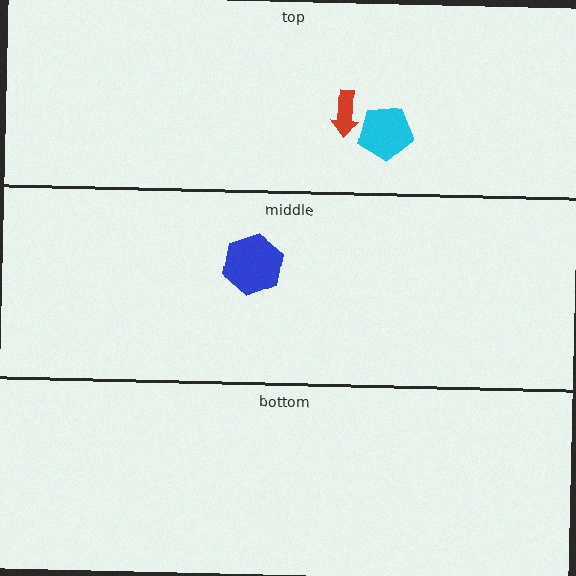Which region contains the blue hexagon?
The middle region.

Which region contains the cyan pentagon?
The top region.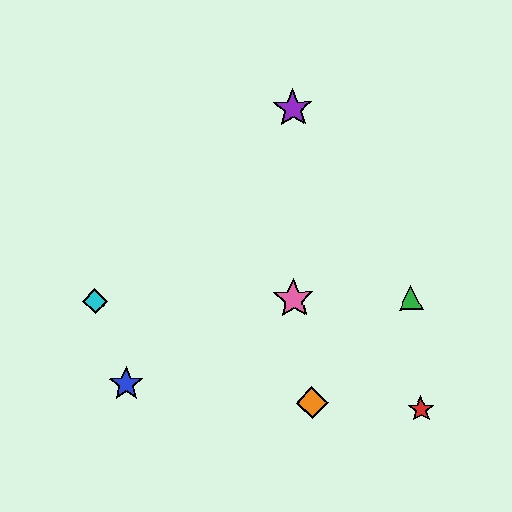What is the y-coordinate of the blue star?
The blue star is at y≈384.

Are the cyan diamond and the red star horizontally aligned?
No, the cyan diamond is at y≈301 and the red star is at y≈409.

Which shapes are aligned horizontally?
The green triangle, the yellow diamond, the cyan diamond, the pink star are aligned horizontally.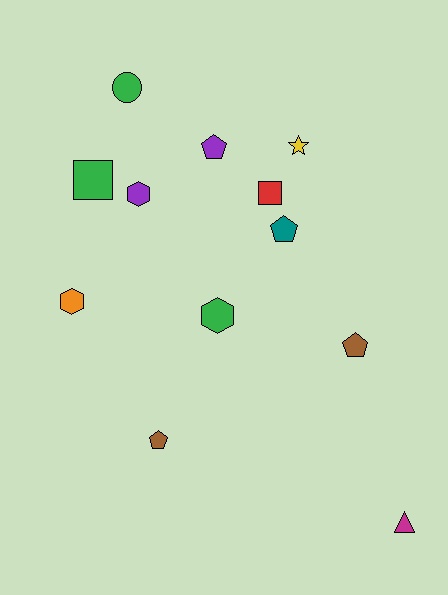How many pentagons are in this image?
There are 4 pentagons.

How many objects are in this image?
There are 12 objects.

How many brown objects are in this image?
There are 2 brown objects.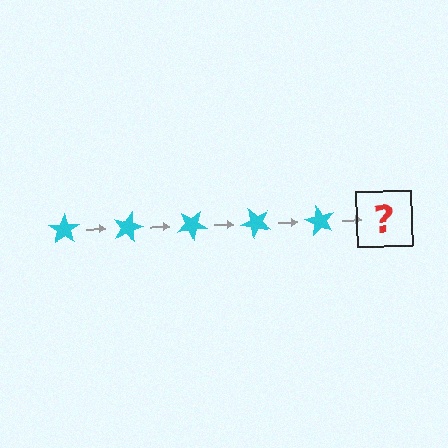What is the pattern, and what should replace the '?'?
The pattern is that the star rotates 15 degrees each step. The '?' should be a cyan star rotated 75 degrees.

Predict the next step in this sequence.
The next step is a cyan star rotated 75 degrees.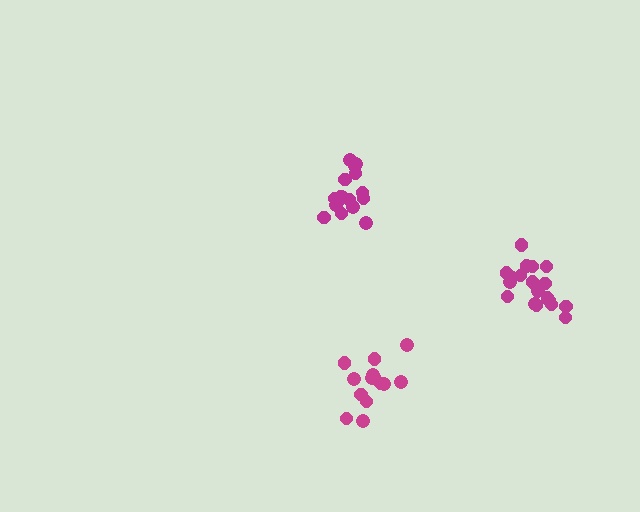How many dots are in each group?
Group 1: 17 dots, Group 2: 19 dots, Group 3: 16 dots (52 total).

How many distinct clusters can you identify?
There are 3 distinct clusters.